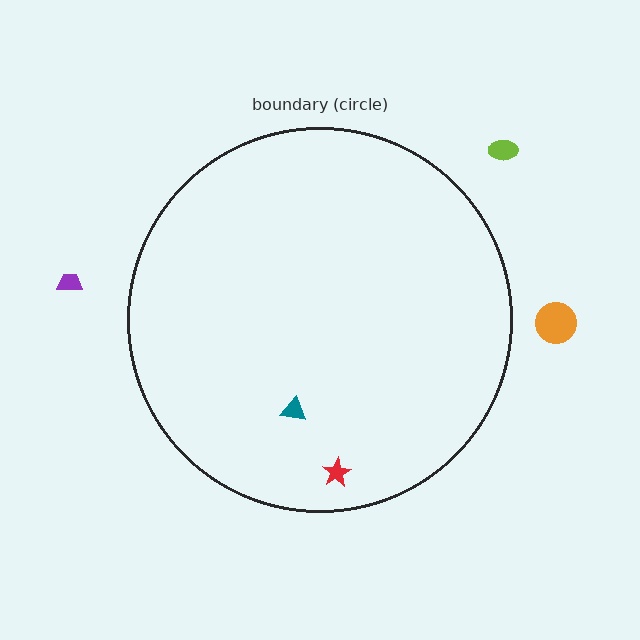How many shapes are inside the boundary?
2 inside, 3 outside.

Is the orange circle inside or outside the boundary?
Outside.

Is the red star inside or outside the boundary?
Inside.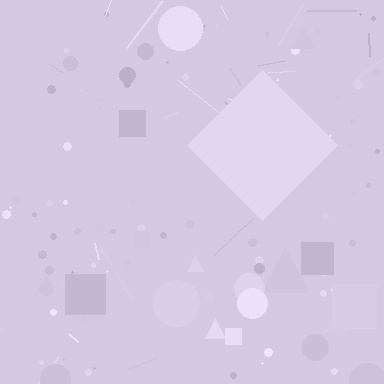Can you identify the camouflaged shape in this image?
The camouflaged shape is a diamond.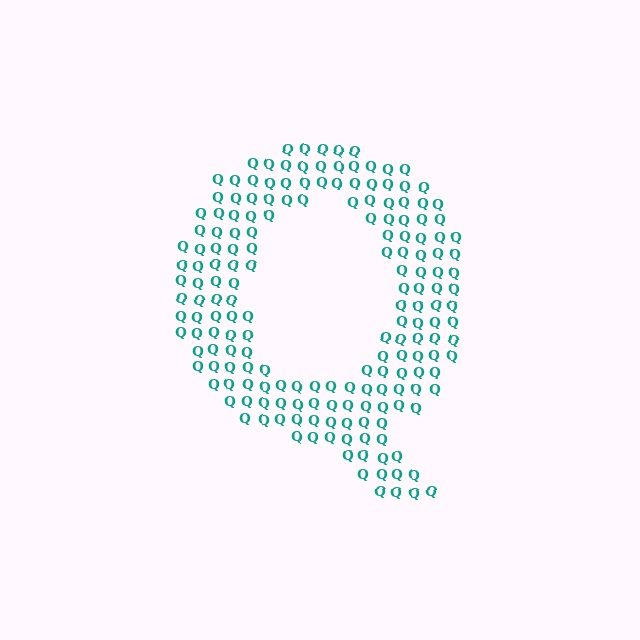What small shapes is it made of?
It is made of small letter Q's.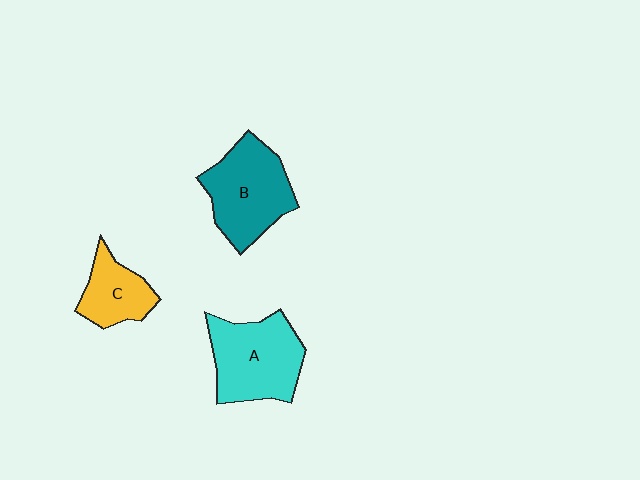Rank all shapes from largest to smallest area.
From largest to smallest: A (cyan), B (teal), C (yellow).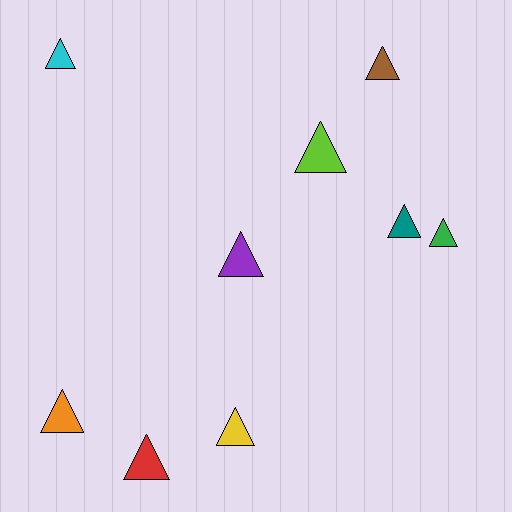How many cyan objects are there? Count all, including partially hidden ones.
There is 1 cyan object.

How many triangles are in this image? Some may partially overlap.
There are 9 triangles.